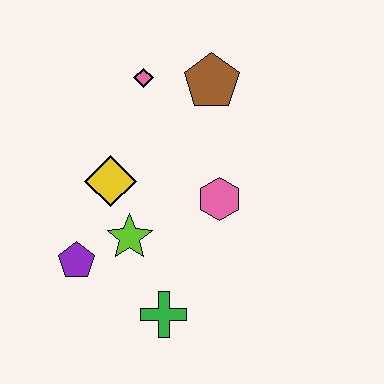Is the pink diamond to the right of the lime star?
Yes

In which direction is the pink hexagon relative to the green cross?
The pink hexagon is above the green cross.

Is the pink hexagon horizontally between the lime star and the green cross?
No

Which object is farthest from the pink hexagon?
The purple pentagon is farthest from the pink hexagon.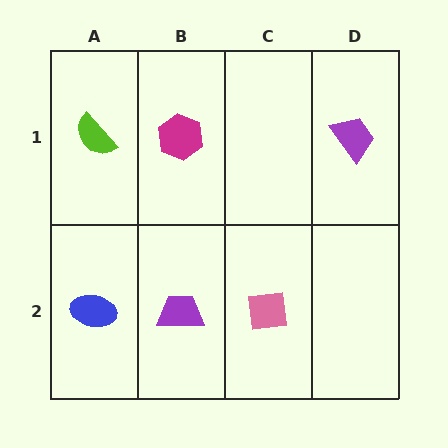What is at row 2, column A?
A blue ellipse.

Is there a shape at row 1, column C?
No, that cell is empty.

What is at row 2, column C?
A pink square.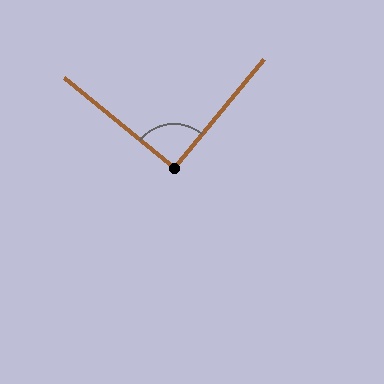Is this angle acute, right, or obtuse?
It is approximately a right angle.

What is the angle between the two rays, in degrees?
Approximately 90 degrees.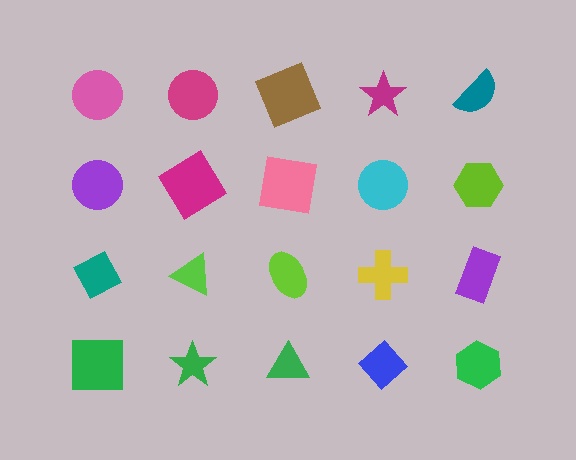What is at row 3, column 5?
A purple rectangle.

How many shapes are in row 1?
5 shapes.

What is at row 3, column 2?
A lime triangle.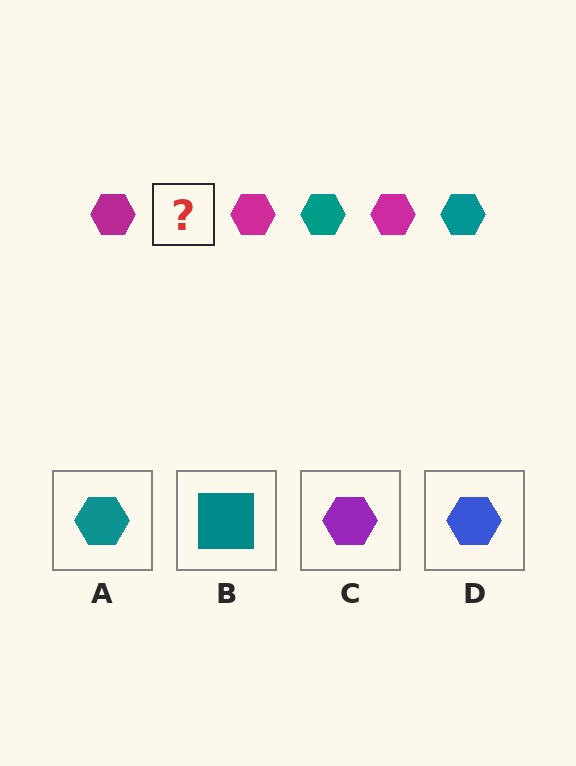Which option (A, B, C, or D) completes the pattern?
A.